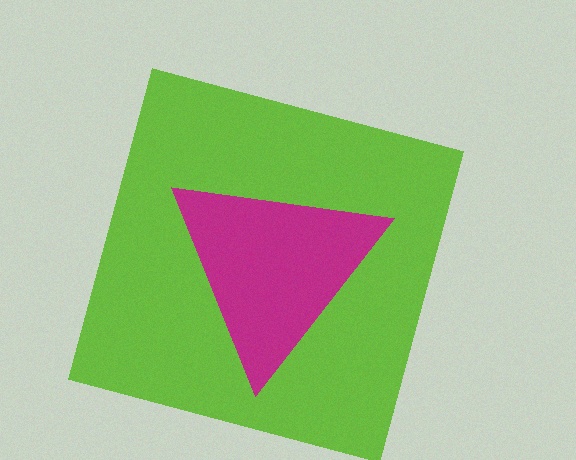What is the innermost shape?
The magenta triangle.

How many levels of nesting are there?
2.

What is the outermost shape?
The lime square.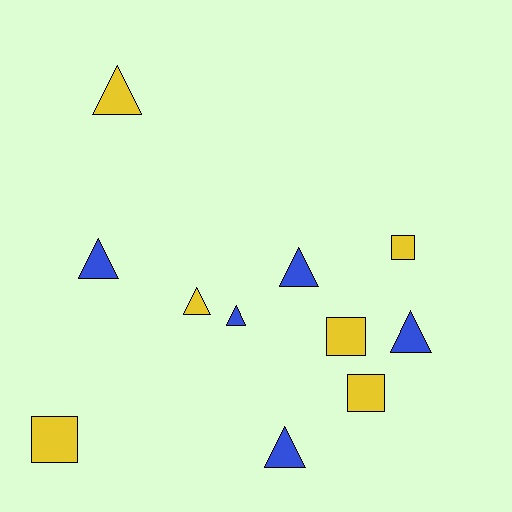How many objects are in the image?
There are 11 objects.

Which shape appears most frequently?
Triangle, with 7 objects.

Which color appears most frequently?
Yellow, with 6 objects.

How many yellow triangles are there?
There are 2 yellow triangles.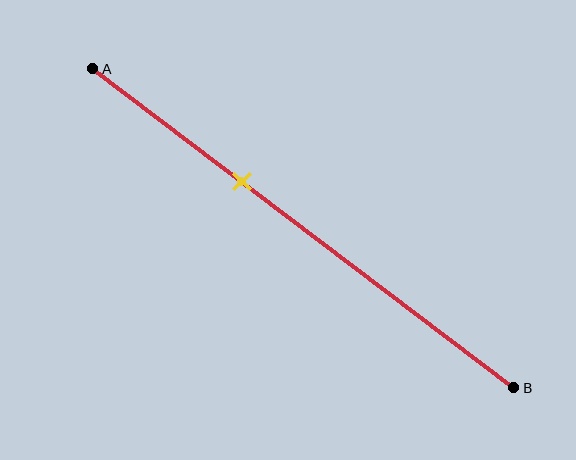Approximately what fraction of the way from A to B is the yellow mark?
The yellow mark is approximately 35% of the way from A to B.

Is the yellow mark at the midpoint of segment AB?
No, the mark is at about 35% from A, not at the 50% midpoint.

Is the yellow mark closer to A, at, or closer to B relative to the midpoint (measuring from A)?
The yellow mark is closer to point A than the midpoint of segment AB.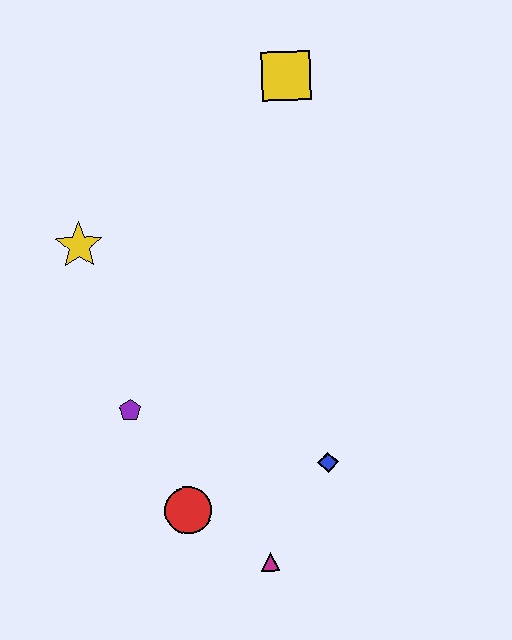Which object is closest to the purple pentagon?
The red circle is closest to the purple pentagon.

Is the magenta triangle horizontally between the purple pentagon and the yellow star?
No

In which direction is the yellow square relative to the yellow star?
The yellow square is to the right of the yellow star.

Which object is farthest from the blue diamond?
The yellow square is farthest from the blue diamond.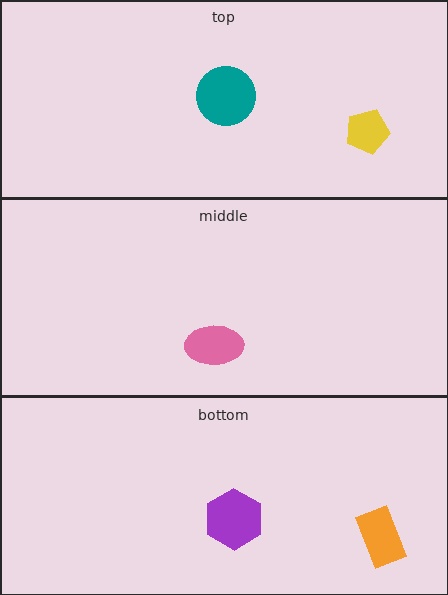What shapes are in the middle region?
The pink ellipse.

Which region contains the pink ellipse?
The middle region.